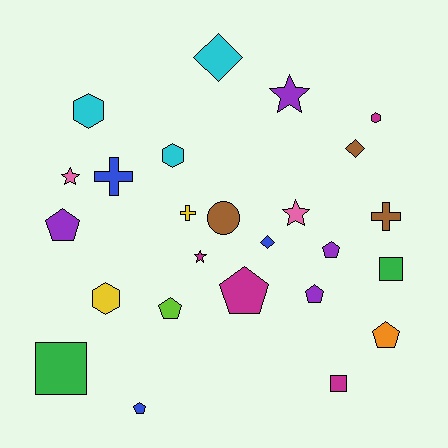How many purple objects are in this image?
There are 4 purple objects.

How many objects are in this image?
There are 25 objects.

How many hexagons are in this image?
There are 4 hexagons.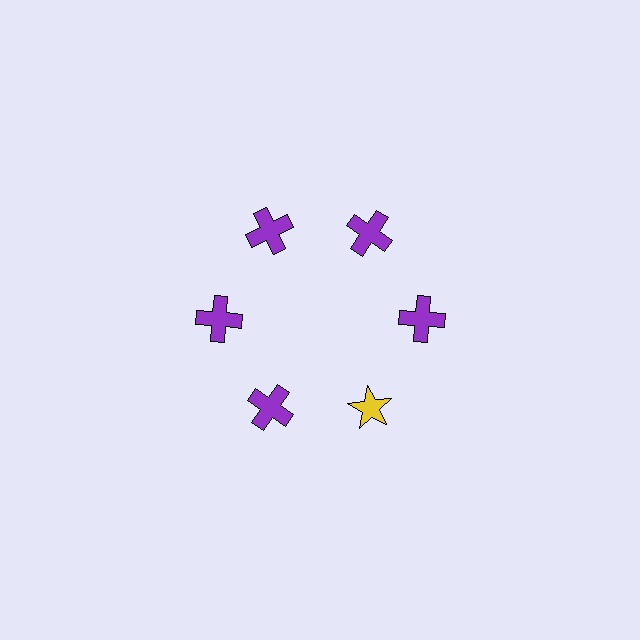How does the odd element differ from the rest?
It differs in both color (yellow instead of purple) and shape (star instead of cross).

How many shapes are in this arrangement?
There are 6 shapes arranged in a ring pattern.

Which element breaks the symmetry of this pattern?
The yellow star at roughly the 5 o'clock position breaks the symmetry. All other shapes are purple crosses.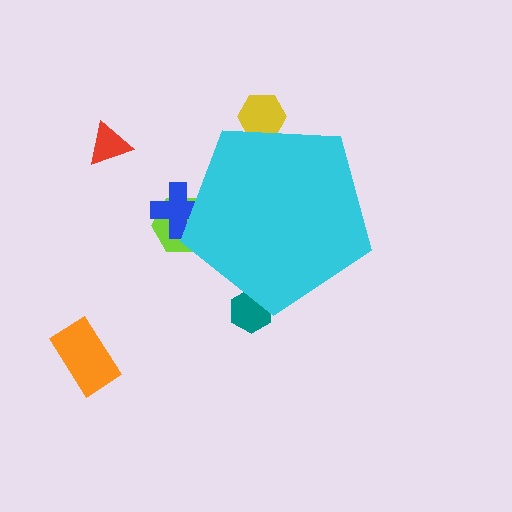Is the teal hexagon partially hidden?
Yes, the teal hexagon is partially hidden behind the cyan pentagon.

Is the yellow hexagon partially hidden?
Yes, the yellow hexagon is partially hidden behind the cyan pentagon.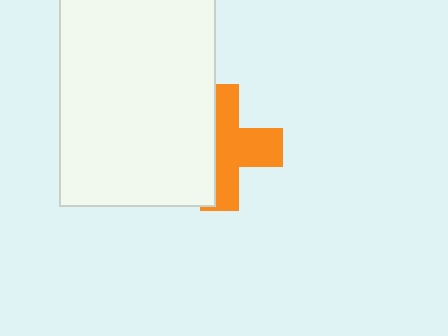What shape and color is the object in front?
The object in front is a white rectangle.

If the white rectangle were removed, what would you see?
You would see the complete orange cross.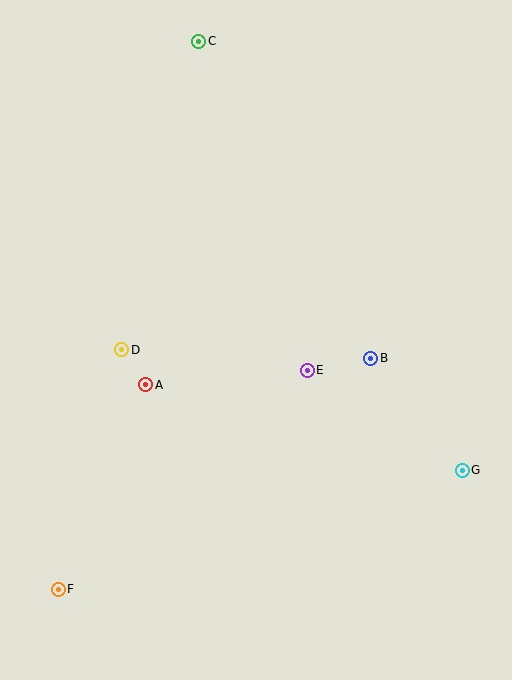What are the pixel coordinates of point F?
Point F is at (58, 589).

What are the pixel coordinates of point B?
Point B is at (371, 358).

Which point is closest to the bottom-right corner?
Point G is closest to the bottom-right corner.